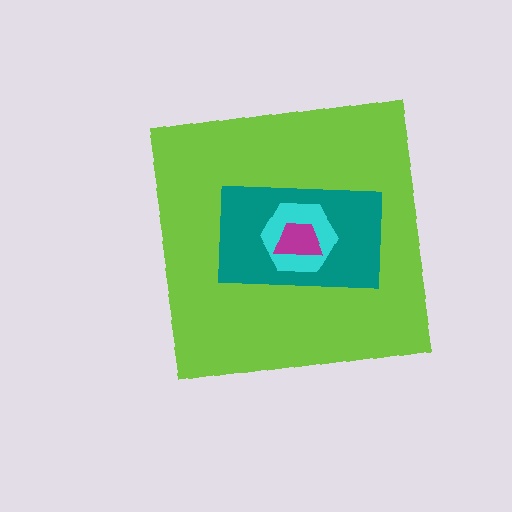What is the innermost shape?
The magenta trapezoid.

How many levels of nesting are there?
4.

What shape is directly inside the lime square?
The teal rectangle.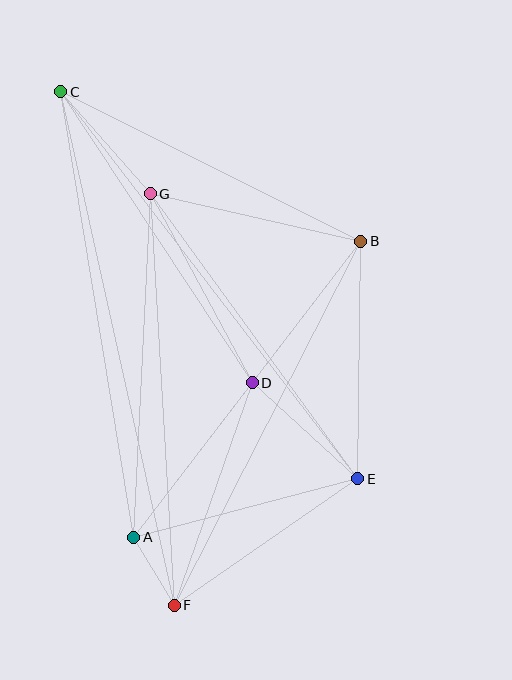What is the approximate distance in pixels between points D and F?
The distance between D and F is approximately 236 pixels.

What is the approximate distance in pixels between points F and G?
The distance between F and G is approximately 412 pixels.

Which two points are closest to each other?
Points A and F are closest to each other.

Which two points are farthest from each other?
Points C and F are farthest from each other.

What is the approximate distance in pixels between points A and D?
The distance between A and D is approximately 195 pixels.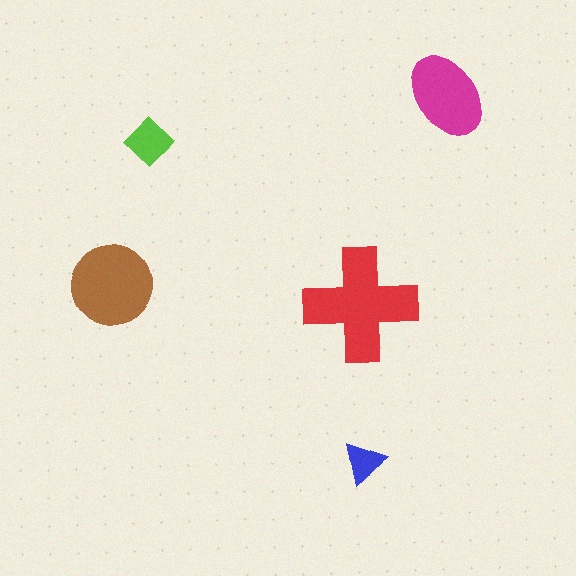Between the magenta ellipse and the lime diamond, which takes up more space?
The magenta ellipse.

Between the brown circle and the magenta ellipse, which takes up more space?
The brown circle.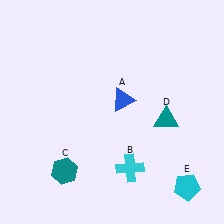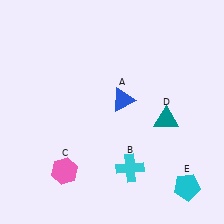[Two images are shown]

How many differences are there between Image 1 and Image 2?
There is 1 difference between the two images.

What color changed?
The hexagon (C) changed from teal in Image 1 to pink in Image 2.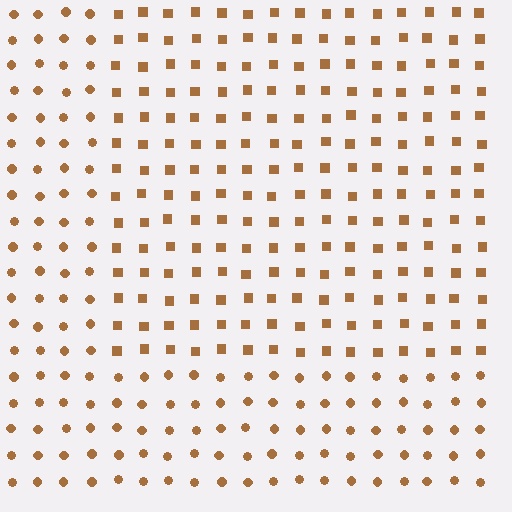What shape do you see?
I see a rectangle.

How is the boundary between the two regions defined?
The boundary is defined by a change in element shape: squares inside vs. circles outside. All elements share the same color and spacing.